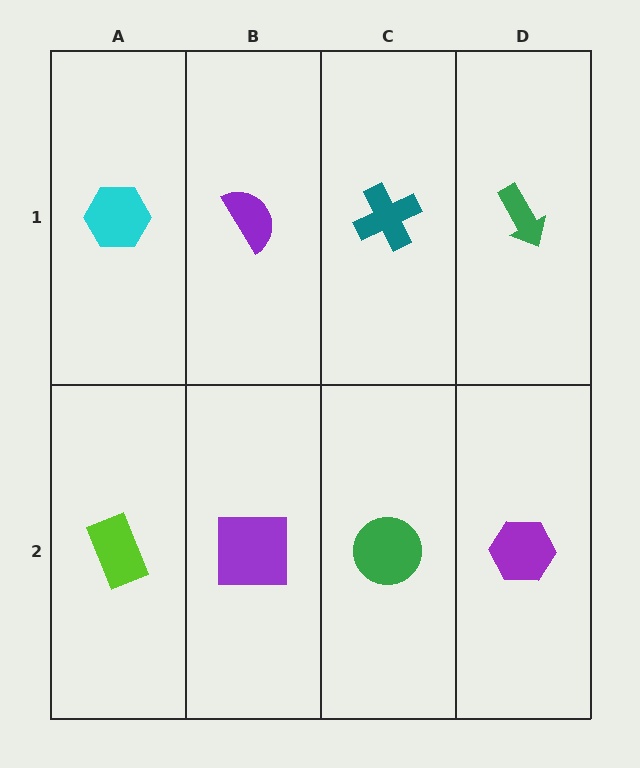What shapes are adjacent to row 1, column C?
A green circle (row 2, column C), a purple semicircle (row 1, column B), a green arrow (row 1, column D).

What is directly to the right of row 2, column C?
A purple hexagon.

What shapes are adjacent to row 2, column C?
A teal cross (row 1, column C), a purple square (row 2, column B), a purple hexagon (row 2, column D).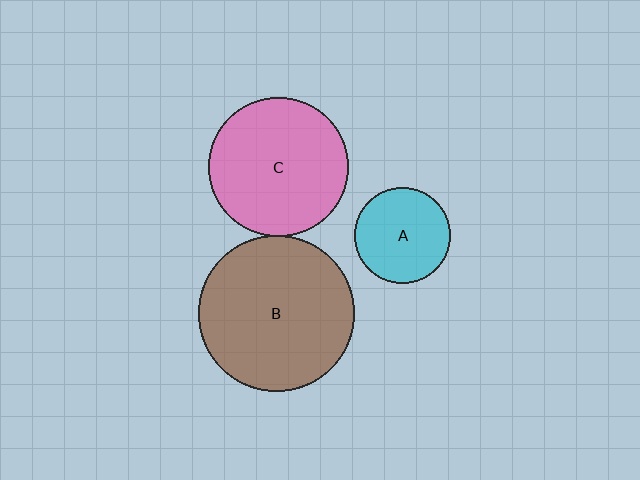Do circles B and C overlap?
Yes.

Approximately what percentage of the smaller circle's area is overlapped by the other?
Approximately 5%.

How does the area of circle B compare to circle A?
Approximately 2.6 times.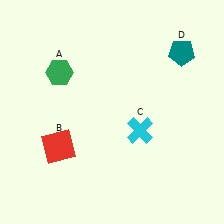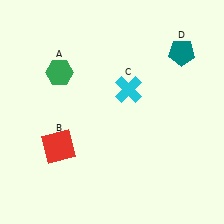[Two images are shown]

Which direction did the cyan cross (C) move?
The cyan cross (C) moved up.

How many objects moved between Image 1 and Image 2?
1 object moved between the two images.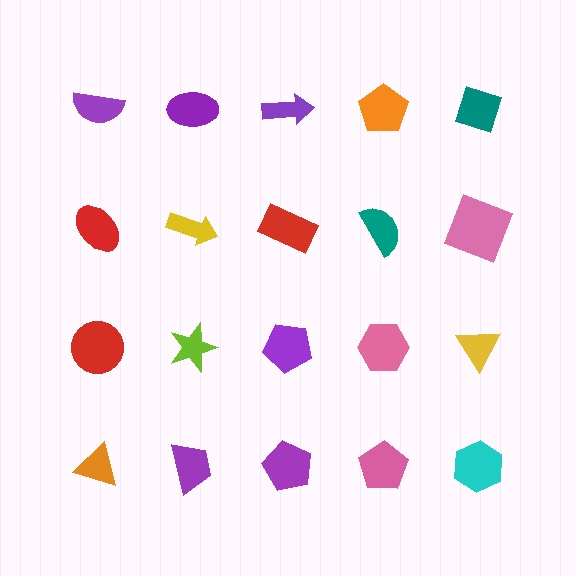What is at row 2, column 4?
A teal semicircle.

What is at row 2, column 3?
A red rectangle.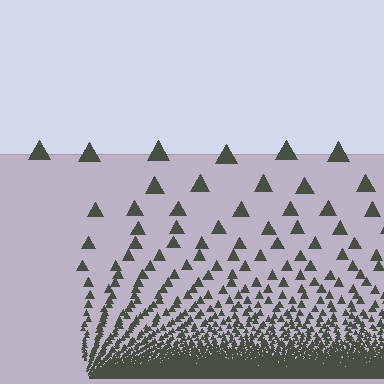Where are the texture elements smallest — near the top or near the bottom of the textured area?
Near the bottom.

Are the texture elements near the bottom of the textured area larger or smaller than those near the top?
Smaller. The gradient is inverted — elements near the bottom are smaller and denser.